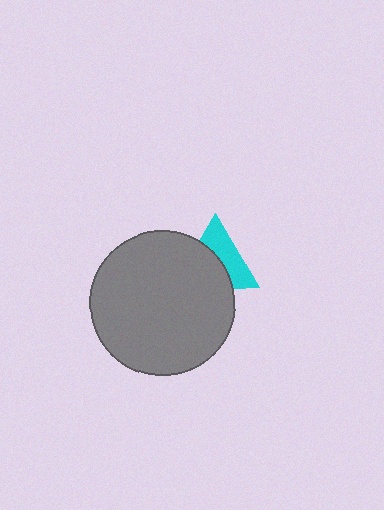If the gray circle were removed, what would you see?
You would see the complete cyan triangle.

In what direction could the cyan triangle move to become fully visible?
The cyan triangle could move toward the upper-right. That would shift it out from behind the gray circle entirely.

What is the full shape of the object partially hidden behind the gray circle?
The partially hidden object is a cyan triangle.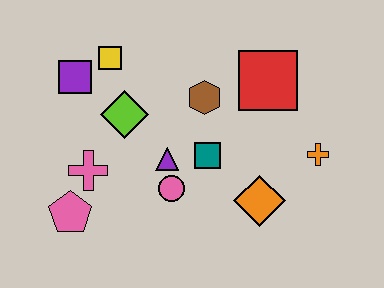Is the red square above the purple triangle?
Yes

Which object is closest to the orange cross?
The orange diamond is closest to the orange cross.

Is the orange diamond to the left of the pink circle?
No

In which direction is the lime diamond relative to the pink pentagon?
The lime diamond is above the pink pentagon.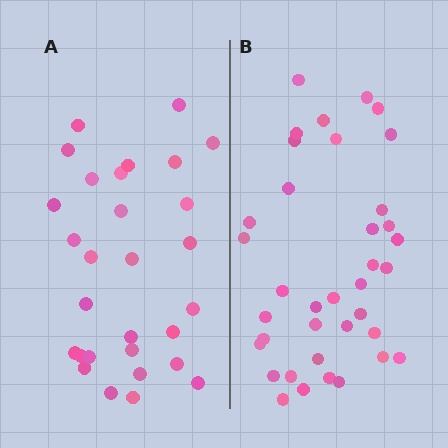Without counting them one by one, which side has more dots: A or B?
Region B (the right region) has more dots.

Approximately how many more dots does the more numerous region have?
Region B has roughly 8 or so more dots than region A.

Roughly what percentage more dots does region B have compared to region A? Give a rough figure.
About 30% more.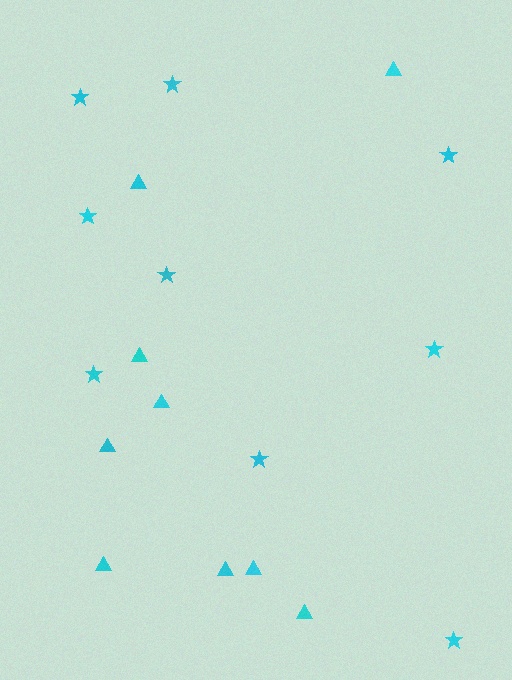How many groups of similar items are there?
There are 2 groups: one group of triangles (9) and one group of stars (9).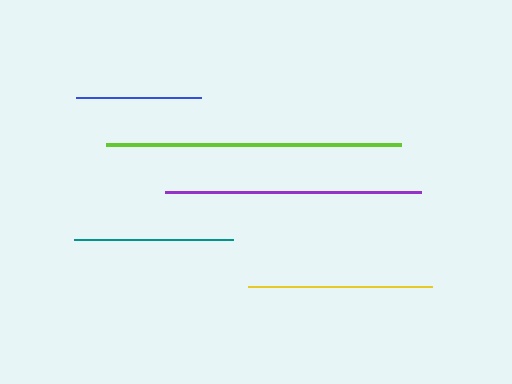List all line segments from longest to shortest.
From longest to shortest: lime, purple, yellow, teal, blue.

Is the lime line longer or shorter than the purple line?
The lime line is longer than the purple line.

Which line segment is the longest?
The lime line is the longest at approximately 295 pixels.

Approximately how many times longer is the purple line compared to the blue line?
The purple line is approximately 2.0 times the length of the blue line.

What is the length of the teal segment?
The teal segment is approximately 159 pixels long.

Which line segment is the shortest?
The blue line is the shortest at approximately 125 pixels.